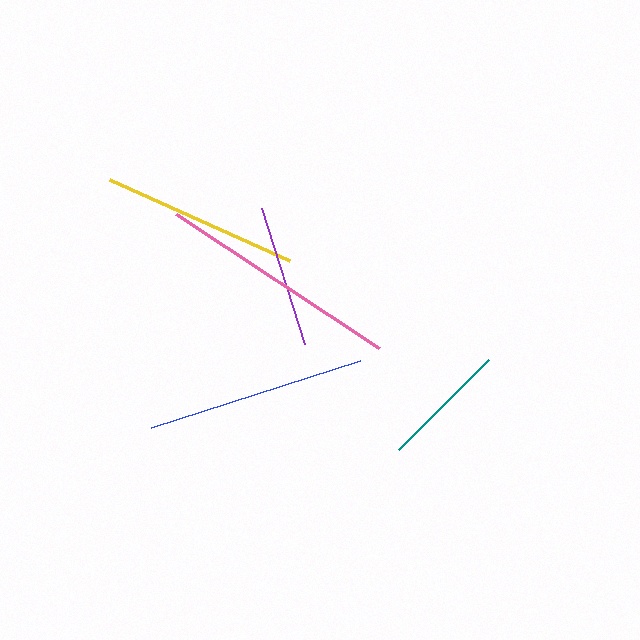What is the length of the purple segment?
The purple segment is approximately 142 pixels long.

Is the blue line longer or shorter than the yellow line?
The blue line is longer than the yellow line.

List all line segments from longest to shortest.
From longest to shortest: pink, blue, yellow, purple, teal.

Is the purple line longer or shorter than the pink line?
The pink line is longer than the purple line.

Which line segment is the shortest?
The teal line is the shortest at approximately 128 pixels.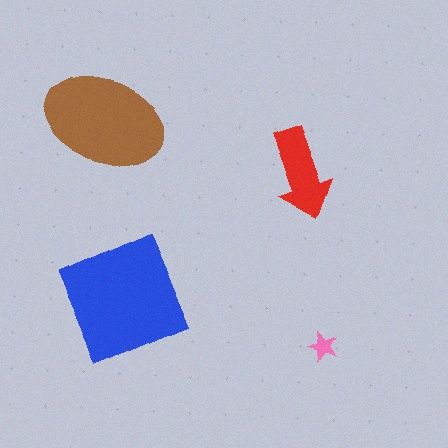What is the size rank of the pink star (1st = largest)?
4th.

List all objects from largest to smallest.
The blue square, the brown ellipse, the red arrow, the pink star.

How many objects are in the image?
There are 4 objects in the image.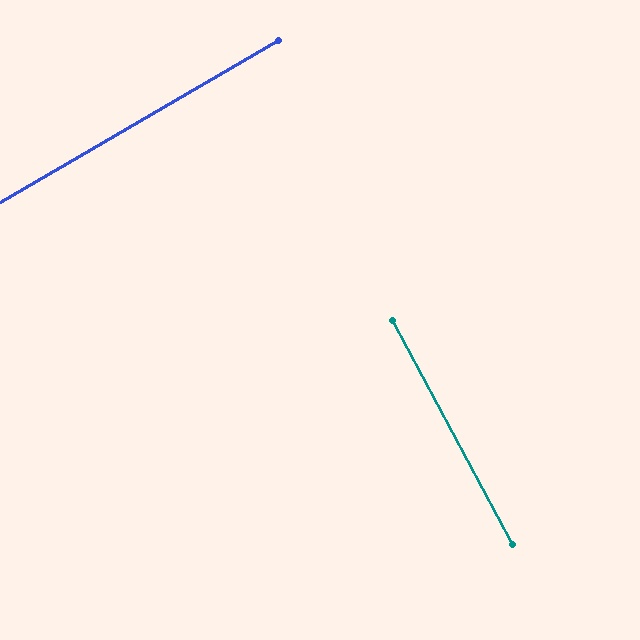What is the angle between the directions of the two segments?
Approximately 88 degrees.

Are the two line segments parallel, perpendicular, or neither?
Perpendicular — they meet at approximately 88°.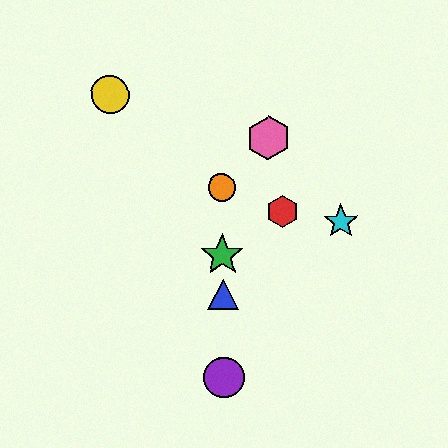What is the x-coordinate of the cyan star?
The cyan star is at x≈341.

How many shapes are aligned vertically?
4 shapes (the blue triangle, the green star, the purple circle, the orange circle) are aligned vertically.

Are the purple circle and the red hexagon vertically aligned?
No, the purple circle is at x≈224 and the red hexagon is at x≈282.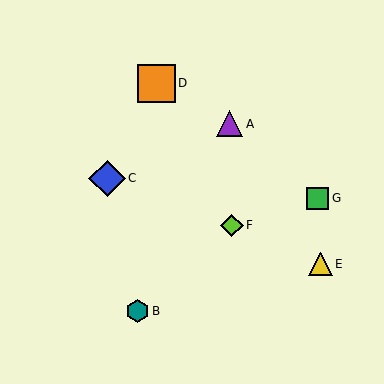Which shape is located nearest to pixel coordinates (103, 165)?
The blue diamond (labeled C) at (107, 178) is nearest to that location.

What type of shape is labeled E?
Shape E is a yellow triangle.